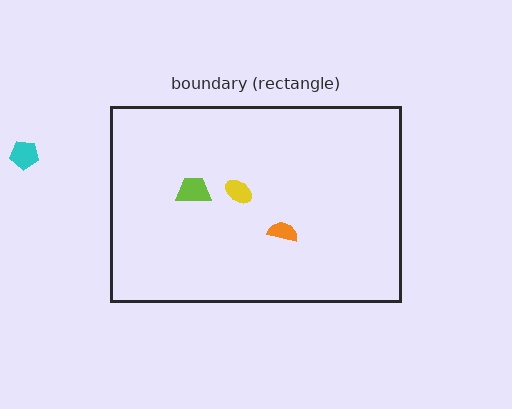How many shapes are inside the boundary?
3 inside, 1 outside.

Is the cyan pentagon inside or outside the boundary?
Outside.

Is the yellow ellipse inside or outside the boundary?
Inside.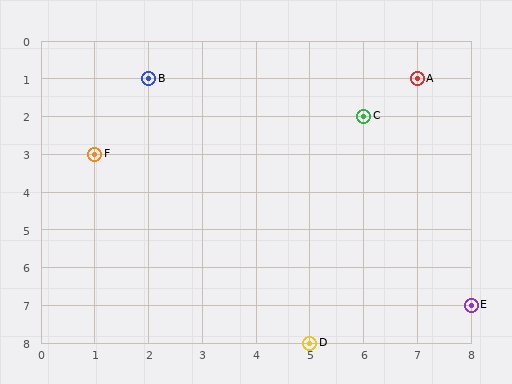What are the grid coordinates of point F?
Point F is at grid coordinates (1, 3).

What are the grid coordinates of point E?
Point E is at grid coordinates (8, 7).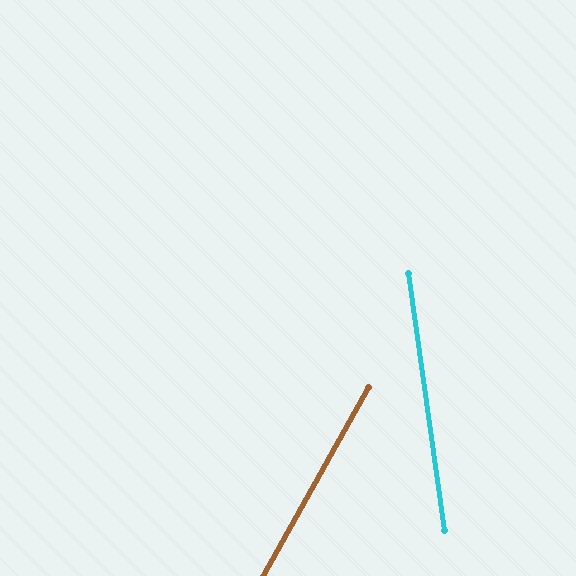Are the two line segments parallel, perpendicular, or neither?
Neither parallel nor perpendicular — they differ by about 37°.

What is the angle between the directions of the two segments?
Approximately 37 degrees.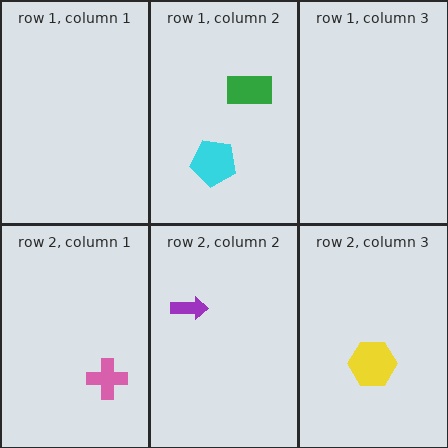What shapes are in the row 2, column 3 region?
The yellow hexagon.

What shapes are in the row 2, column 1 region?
The pink cross.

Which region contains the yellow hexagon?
The row 2, column 3 region.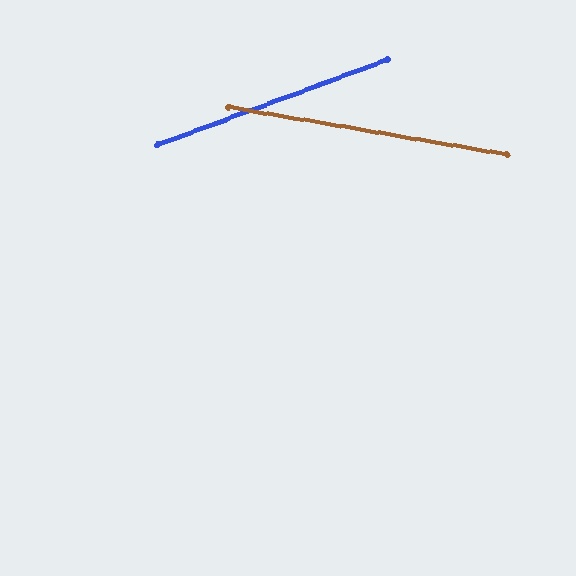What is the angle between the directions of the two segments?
Approximately 30 degrees.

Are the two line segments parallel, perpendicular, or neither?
Neither parallel nor perpendicular — they differ by about 30°.